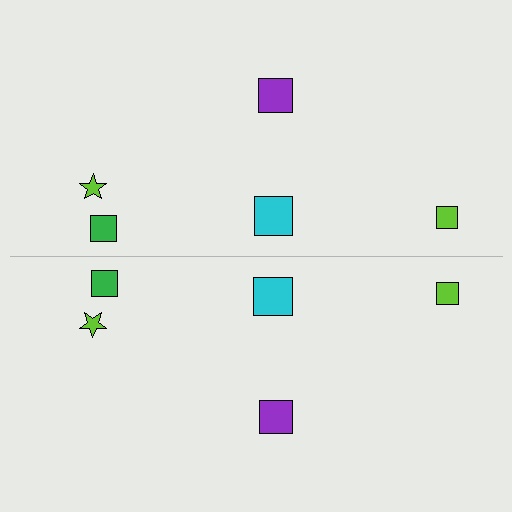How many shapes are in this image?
There are 10 shapes in this image.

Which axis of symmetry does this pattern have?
The pattern has a horizontal axis of symmetry running through the center of the image.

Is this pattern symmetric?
Yes, this pattern has bilateral (reflection) symmetry.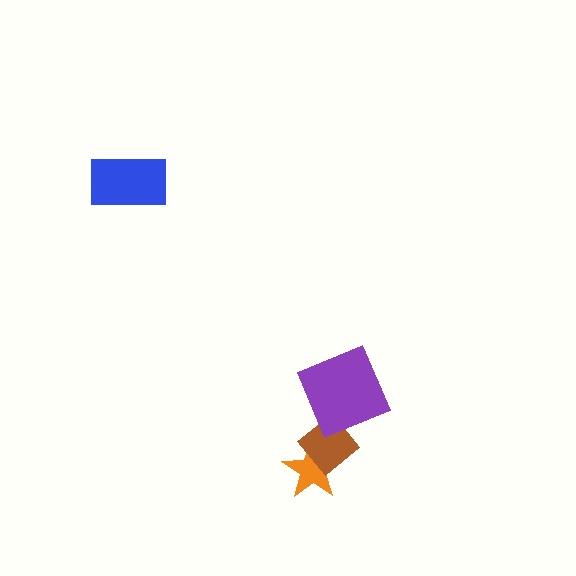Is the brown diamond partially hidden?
Yes, it is partially covered by another shape.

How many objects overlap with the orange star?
1 object overlaps with the orange star.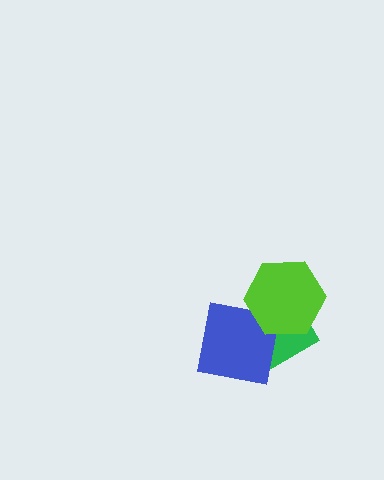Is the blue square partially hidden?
Yes, it is partially covered by another shape.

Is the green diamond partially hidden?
Yes, it is partially covered by another shape.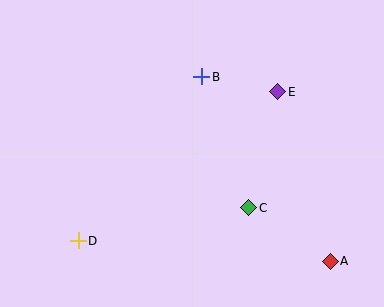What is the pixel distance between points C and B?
The distance between C and B is 139 pixels.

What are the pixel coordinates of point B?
Point B is at (201, 77).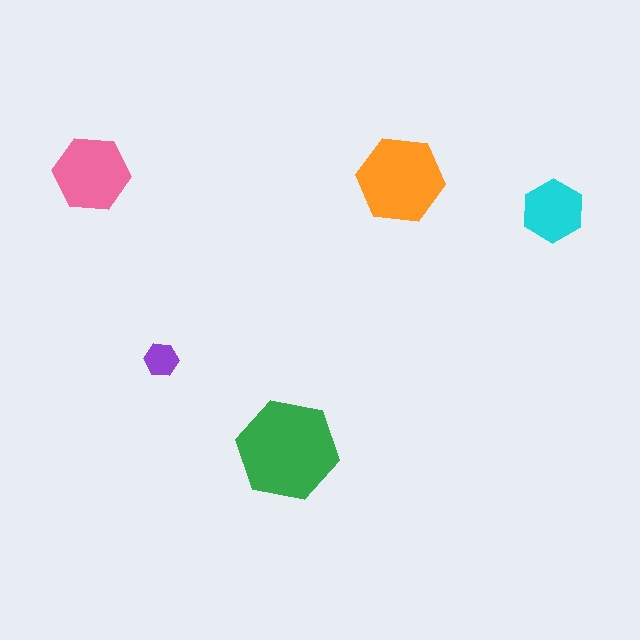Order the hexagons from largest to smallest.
the green one, the orange one, the pink one, the cyan one, the purple one.